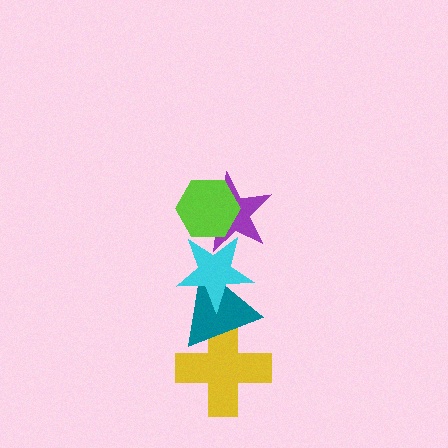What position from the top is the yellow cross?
The yellow cross is 5th from the top.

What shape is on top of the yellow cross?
The teal triangle is on top of the yellow cross.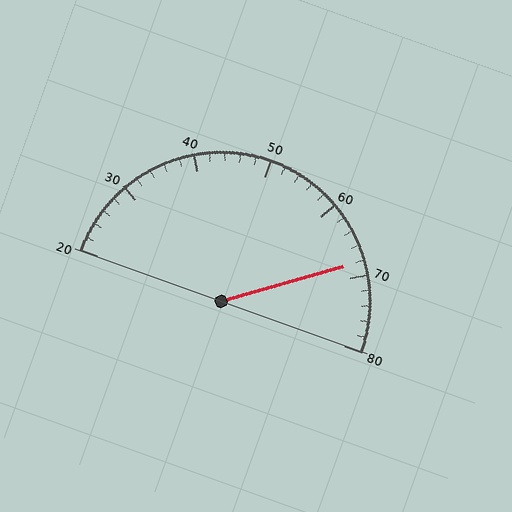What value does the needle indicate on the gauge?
The needle indicates approximately 68.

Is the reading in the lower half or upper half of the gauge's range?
The reading is in the upper half of the range (20 to 80).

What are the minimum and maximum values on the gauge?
The gauge ranges from 20 to 80.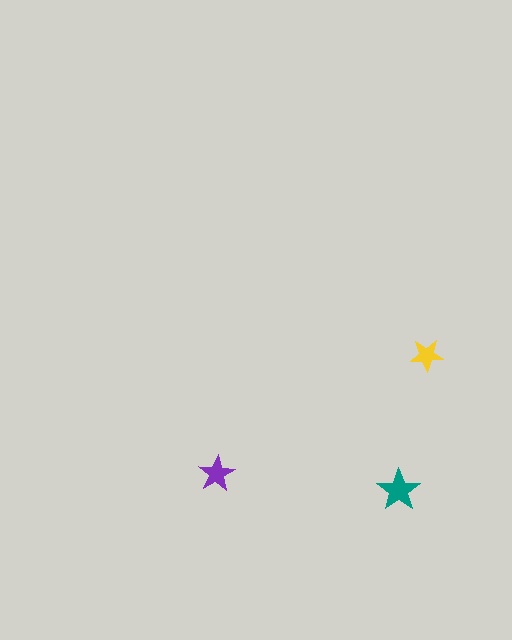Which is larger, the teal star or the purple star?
The teal one.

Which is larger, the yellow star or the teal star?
The teal one.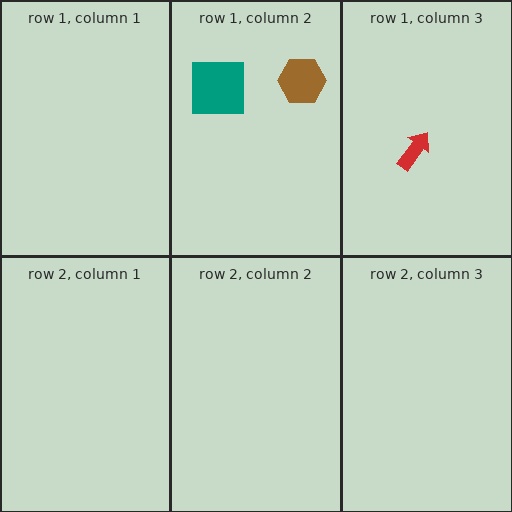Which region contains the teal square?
The row 1, column 2 region.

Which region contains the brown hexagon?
The row 1, column 2 region.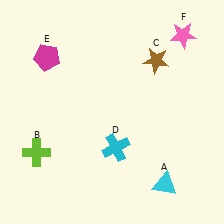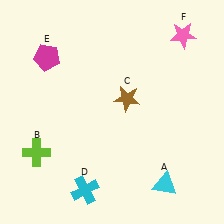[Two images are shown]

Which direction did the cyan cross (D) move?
The cyan cross (D) moved down.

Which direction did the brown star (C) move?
The brown star (C) moved down.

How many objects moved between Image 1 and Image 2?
2 objects moved between the two images.